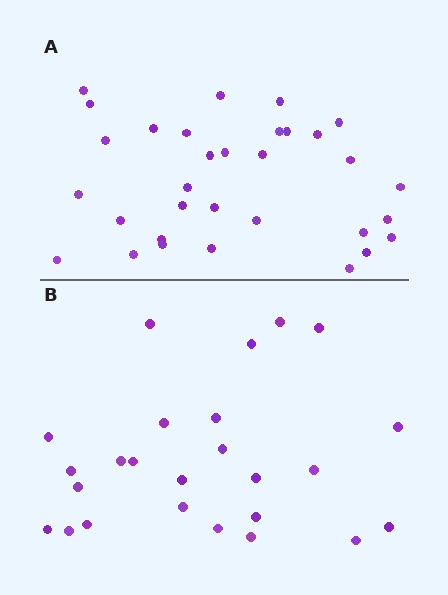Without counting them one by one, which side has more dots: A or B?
Region A (the top region) has more dots.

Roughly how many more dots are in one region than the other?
Region A has roughly 8 or so more dots than region B.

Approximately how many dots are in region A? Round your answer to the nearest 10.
About 30 dots. (The exact count is 32, which rounds to 30.)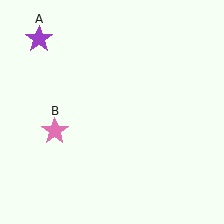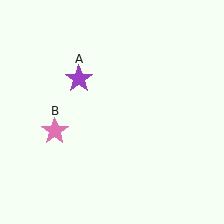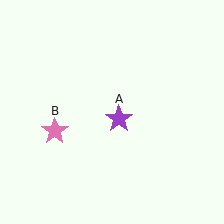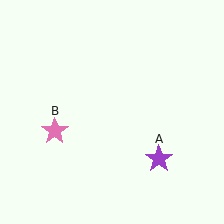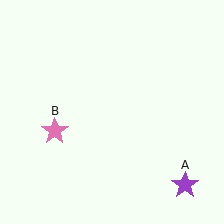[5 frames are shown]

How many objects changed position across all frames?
1 object changed position: purple star (object A).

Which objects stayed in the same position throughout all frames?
Pink star (object B) remained stationary.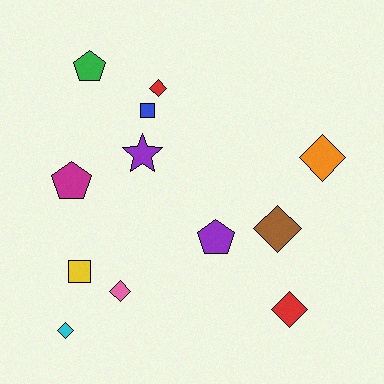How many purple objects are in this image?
There are 2 purple objects.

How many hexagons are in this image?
There are no hexagons.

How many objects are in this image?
There are 12 objects.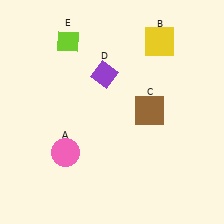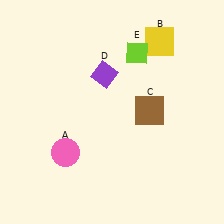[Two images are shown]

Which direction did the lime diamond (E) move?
The lime diamond (E) moved right.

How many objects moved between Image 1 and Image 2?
1 object moved between the two images.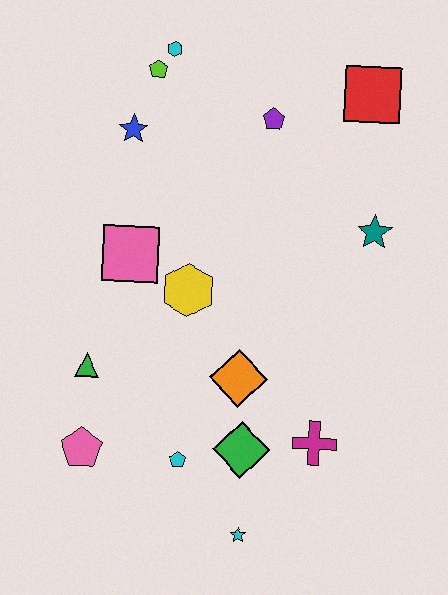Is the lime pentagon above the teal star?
Yes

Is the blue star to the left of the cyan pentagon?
Yes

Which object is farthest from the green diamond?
The cyan hexagon is farthest from the green diamond.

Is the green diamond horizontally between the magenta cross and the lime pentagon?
Yes